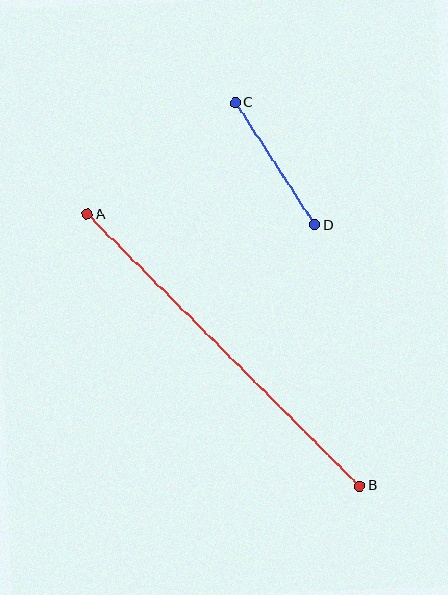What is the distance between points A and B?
The distance is approximately 385 pixels.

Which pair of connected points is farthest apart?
Points A and B are farthest apart.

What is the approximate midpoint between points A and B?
The midpoint is at approximately (223, 350) pixels.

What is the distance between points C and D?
The distance is approximately 146 pixels.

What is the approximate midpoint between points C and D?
The midpoint is at approximately (275, 164) pixels.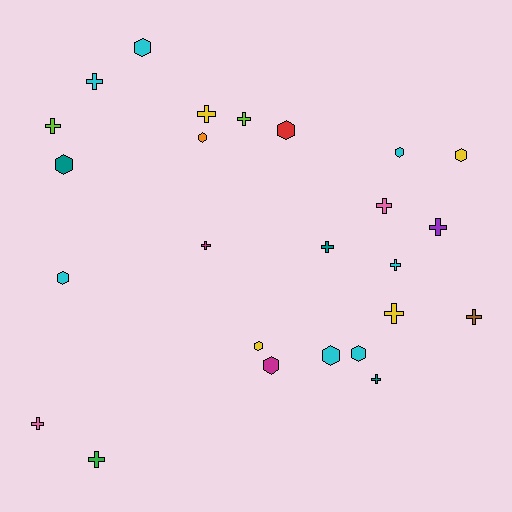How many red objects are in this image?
There is 1 red object.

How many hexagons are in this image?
There are 11 hexagons.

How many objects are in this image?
There are 25 objects.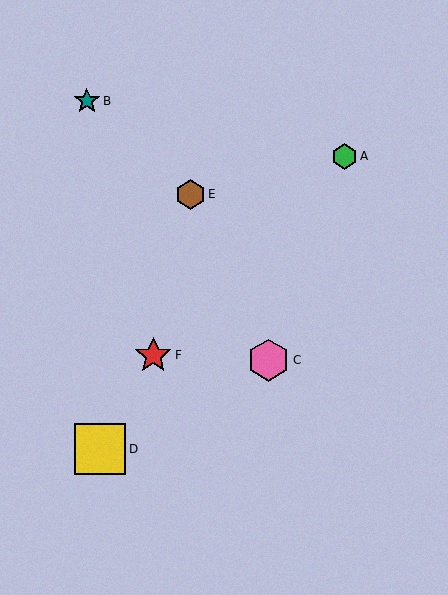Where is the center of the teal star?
The center of the teal star is at (87, 101).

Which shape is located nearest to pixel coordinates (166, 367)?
The red star (labeled F) at (153, 355) is nearest to that location.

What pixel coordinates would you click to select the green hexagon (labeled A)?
Click at (345, 156) to select the green hexagon A.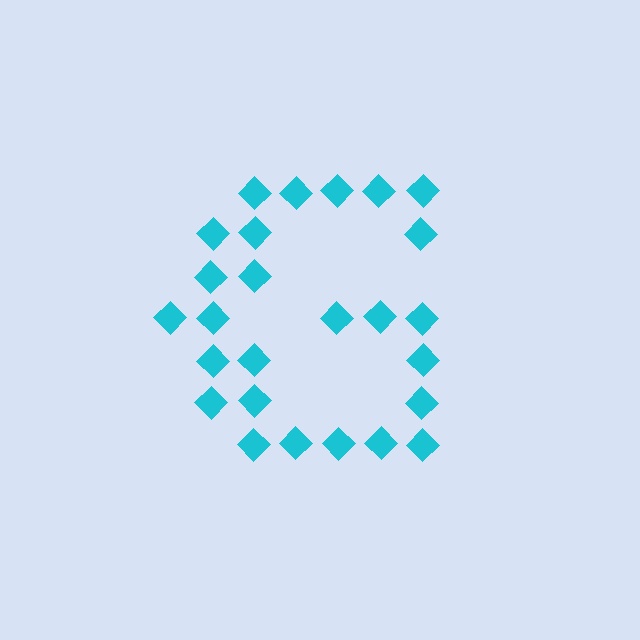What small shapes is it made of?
It is made of small diamonds.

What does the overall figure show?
The overall figure shows the letter G.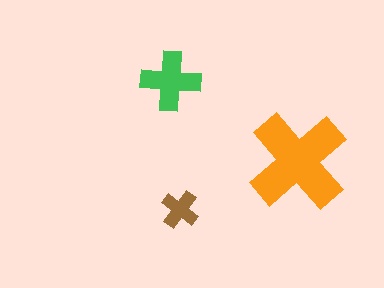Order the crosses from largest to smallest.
the orange one, the green one, the brown one.